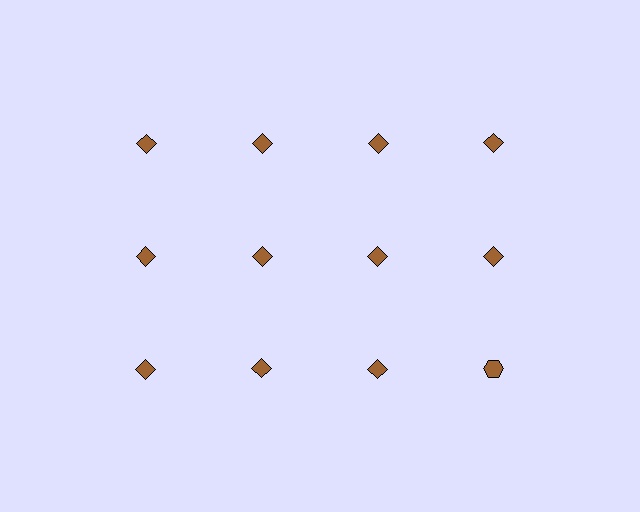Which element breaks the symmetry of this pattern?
The brown hexagon in the third row, second from right column breaks the symmetry. All other shapes are brown diamonds.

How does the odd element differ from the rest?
It has a different shape: hexagon instead of diamond.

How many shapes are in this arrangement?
There are 12 shapes arranged in a grid pattern.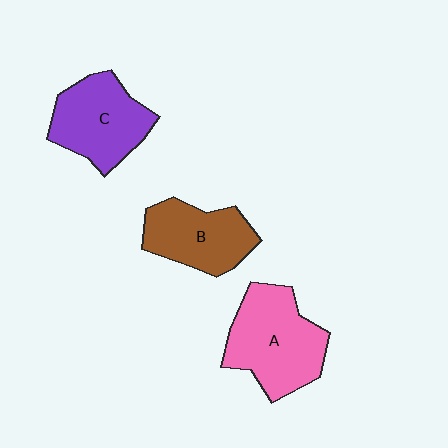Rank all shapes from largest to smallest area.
From largest to smallest: A (pink), C (purple), B (brown).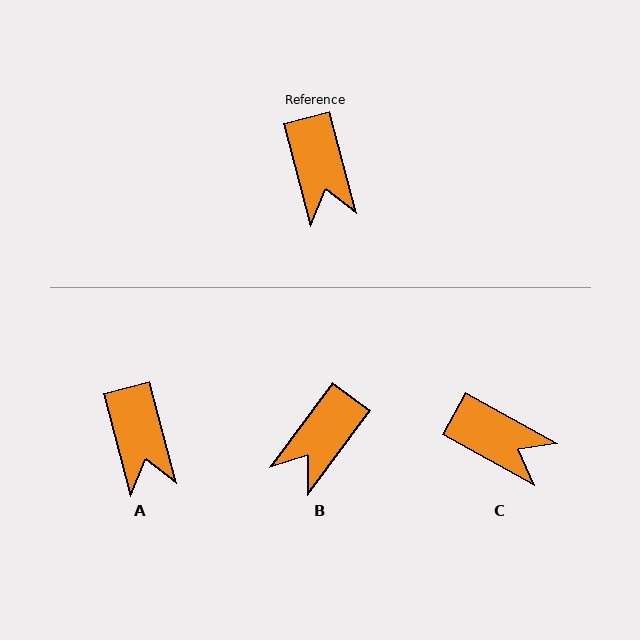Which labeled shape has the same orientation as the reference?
A.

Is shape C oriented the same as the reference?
No, it is off by about 46 degrees.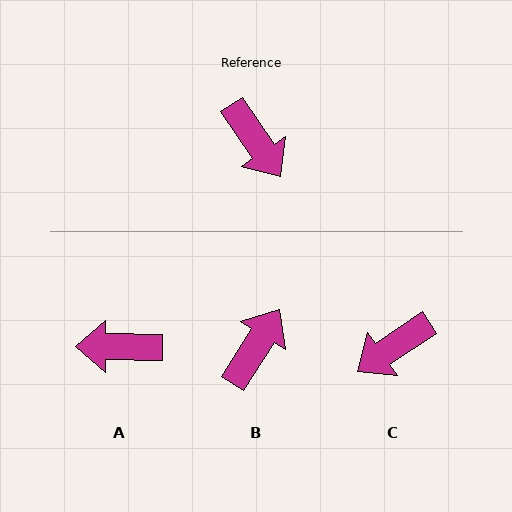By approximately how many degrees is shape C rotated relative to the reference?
Approximately 90 degrees clockwise.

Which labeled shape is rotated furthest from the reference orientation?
A, about 125 degrees away.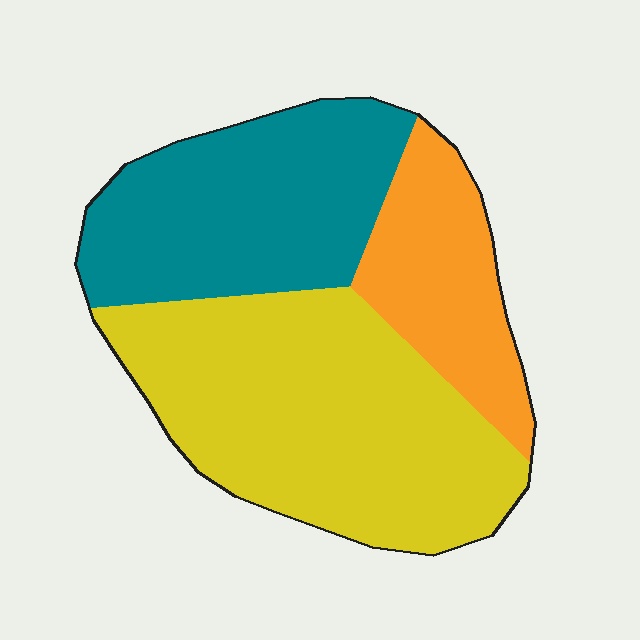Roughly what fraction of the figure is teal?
Teal covers 33% of the figure.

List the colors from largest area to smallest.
From largest to smallest: yellow, teal, orange.